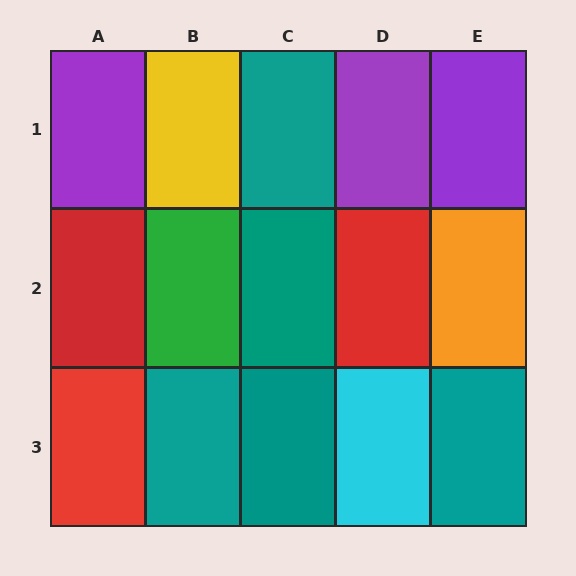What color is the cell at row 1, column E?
Purple.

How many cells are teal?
5 cells are teal.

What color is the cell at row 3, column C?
Teal.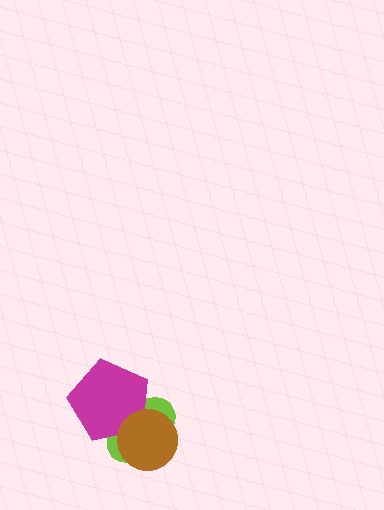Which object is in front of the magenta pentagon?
The brown circle is in front of the magenta pentagon.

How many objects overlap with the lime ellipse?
2 objects overlap with the lime ellipse.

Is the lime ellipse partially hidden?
Yes, it is partially covered by another shape.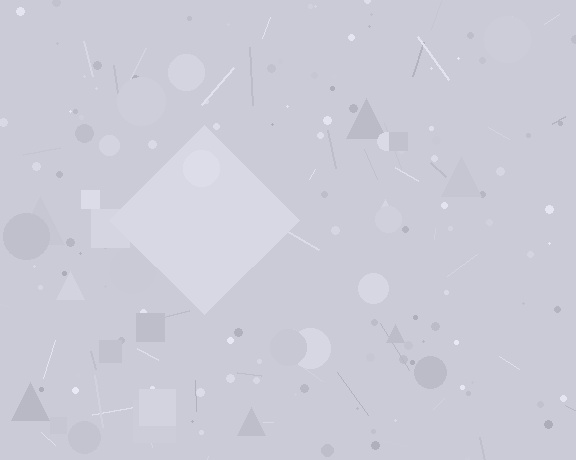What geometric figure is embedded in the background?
A diamond is embedded in the background.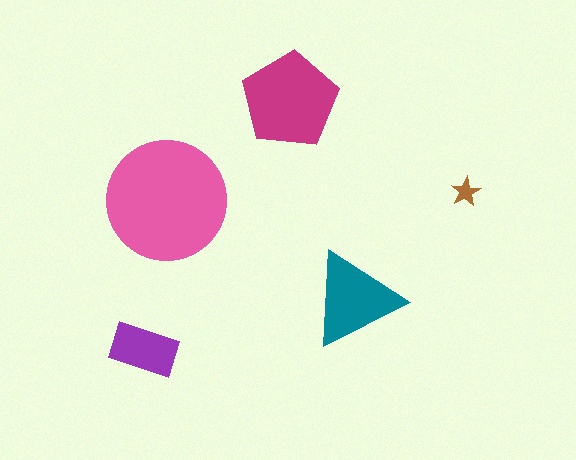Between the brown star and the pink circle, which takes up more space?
The pink circle.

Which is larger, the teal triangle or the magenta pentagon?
The magenta pentagon.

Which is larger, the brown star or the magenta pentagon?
The magenta pentagon.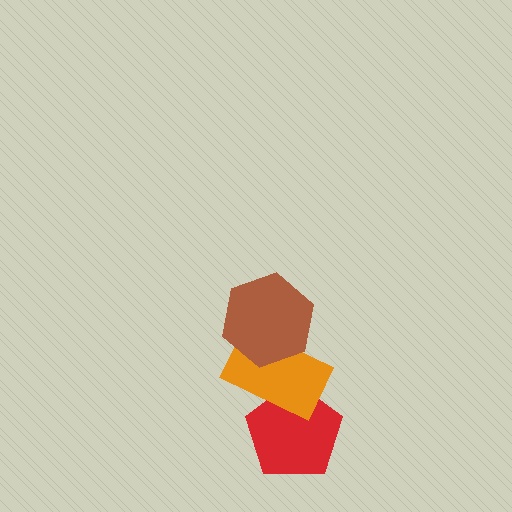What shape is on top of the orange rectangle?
The brown hexagon is on top of the orange rectangle.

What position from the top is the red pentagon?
The red pentagon is 3rd from the top.